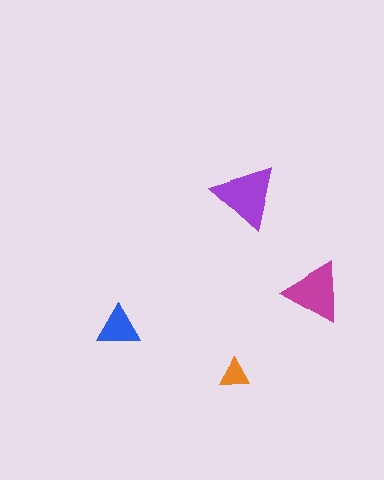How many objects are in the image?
There are 4 objects in the image.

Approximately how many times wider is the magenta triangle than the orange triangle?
About 2 times wider.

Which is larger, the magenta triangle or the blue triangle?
The magenta one.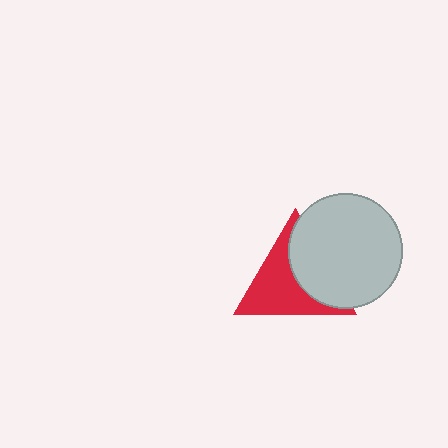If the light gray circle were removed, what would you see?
You would see the complete red triangle.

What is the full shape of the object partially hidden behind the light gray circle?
The partially hidden object is a red triangle.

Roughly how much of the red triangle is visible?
About half of it is visible (roughly 59%).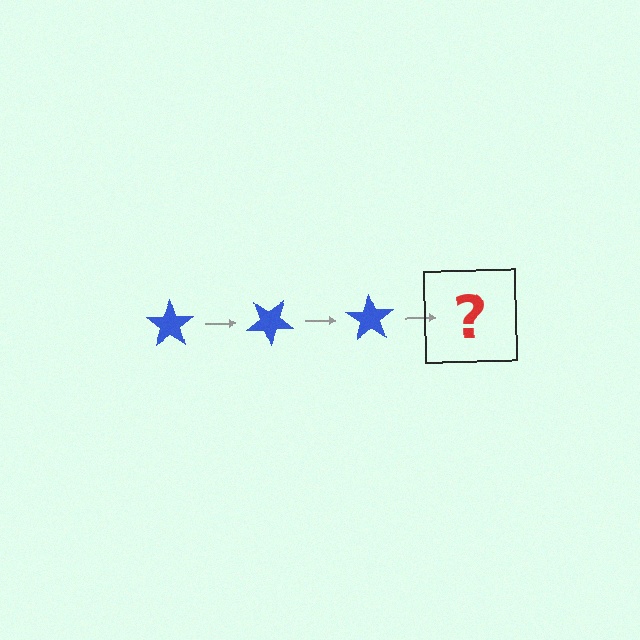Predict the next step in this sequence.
The next step is a blue star rotated 105 degrees.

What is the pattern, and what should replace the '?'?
The pattern is that the star rotates 35 degrees each step. The '?' should be a blue star rotated 105 degrees.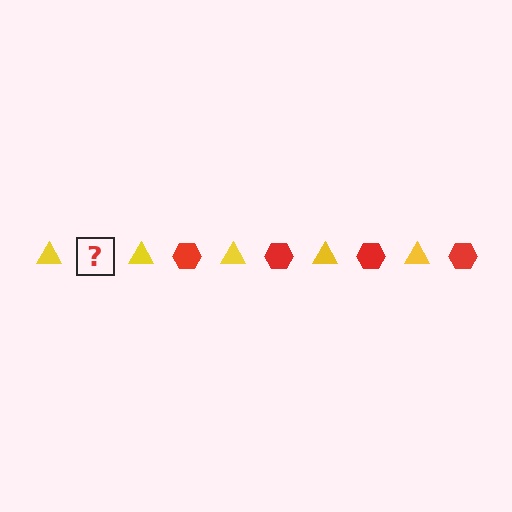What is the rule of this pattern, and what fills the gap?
The rule is that the pattern alternates between yellow triangle and red hexagon. The gap should be filled with a red hexagon.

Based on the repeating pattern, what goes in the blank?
The blank should be a red hexagon.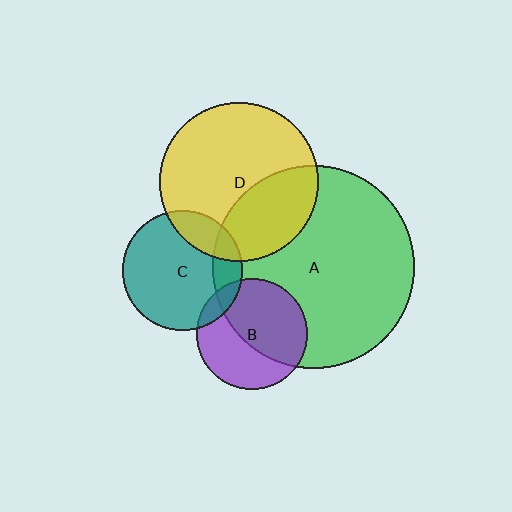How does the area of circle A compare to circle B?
Approximately 3.3 times.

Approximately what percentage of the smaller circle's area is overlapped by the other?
Approximately 55%.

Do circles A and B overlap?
Yes.